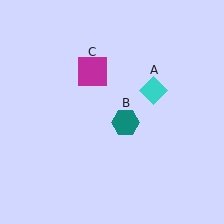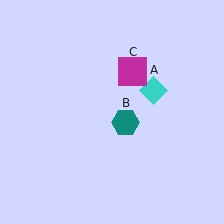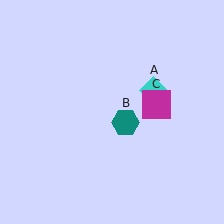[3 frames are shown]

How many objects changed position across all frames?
1 object changed position: magenta square (object C).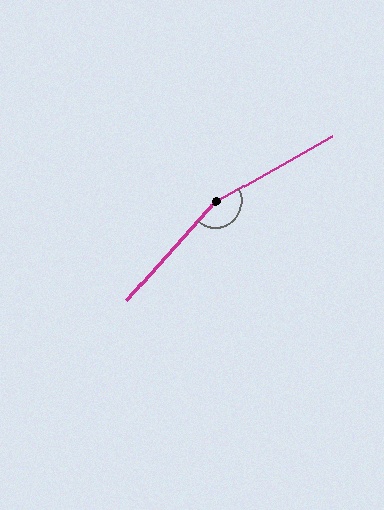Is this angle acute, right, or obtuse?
It is obtuse.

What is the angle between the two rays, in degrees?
Approximately 162 degrees.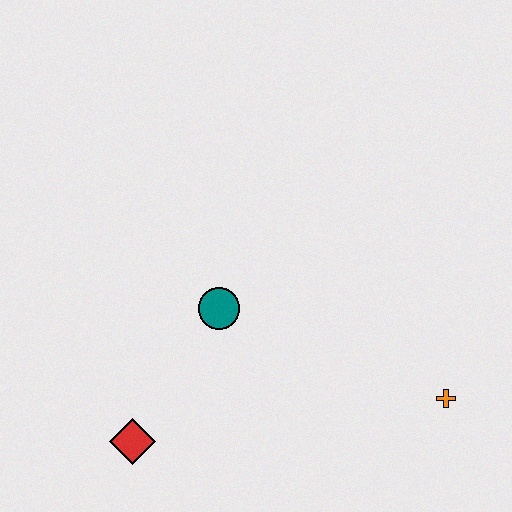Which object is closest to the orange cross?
The teal circle is closest to the orange cross.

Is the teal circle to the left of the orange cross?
Yes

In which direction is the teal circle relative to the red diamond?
The teal circle is above the red diamond.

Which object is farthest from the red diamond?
The orange cross is farthest from the red diamond.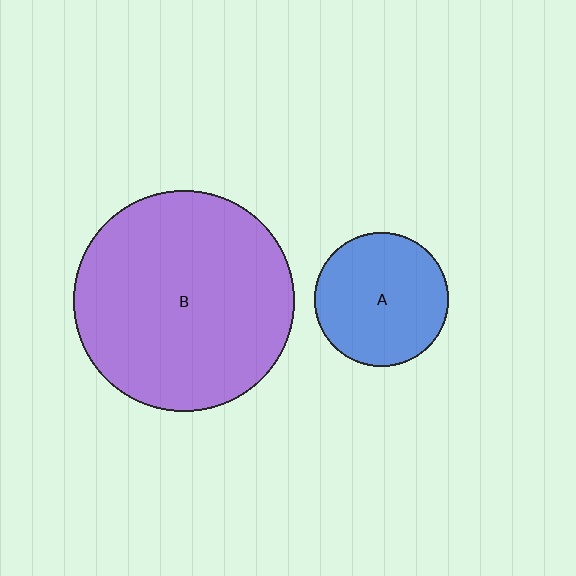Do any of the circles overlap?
No, none of the circles overlap.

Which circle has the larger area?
Circle B (purple).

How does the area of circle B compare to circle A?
Approximately 2.7 times.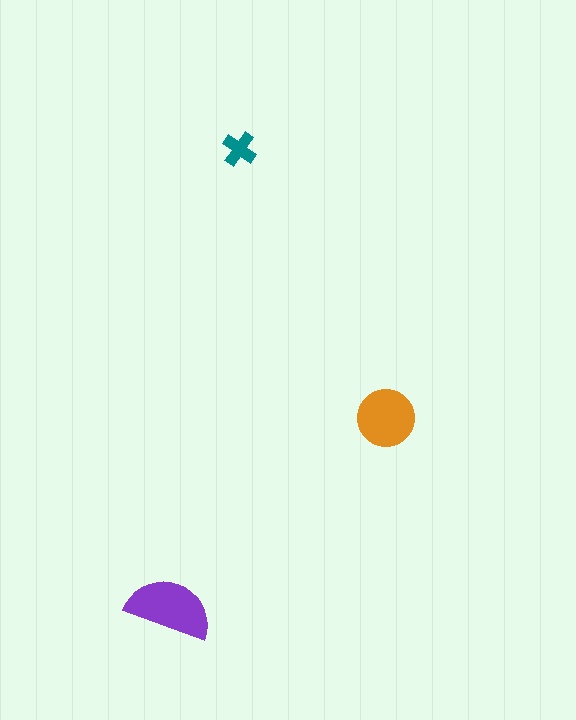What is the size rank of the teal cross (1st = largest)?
3rd.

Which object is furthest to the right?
The orange circle is rightmost.